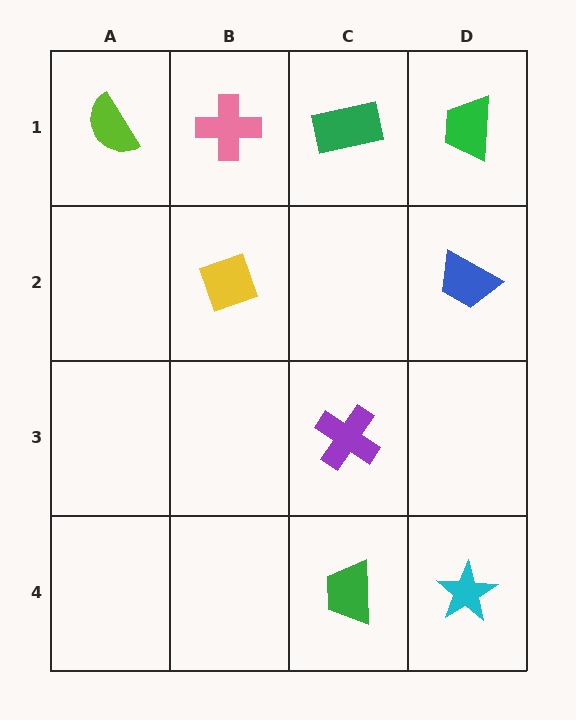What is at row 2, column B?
A yellow diamond.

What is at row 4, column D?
A cyan star.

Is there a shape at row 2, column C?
No, that cell is empty.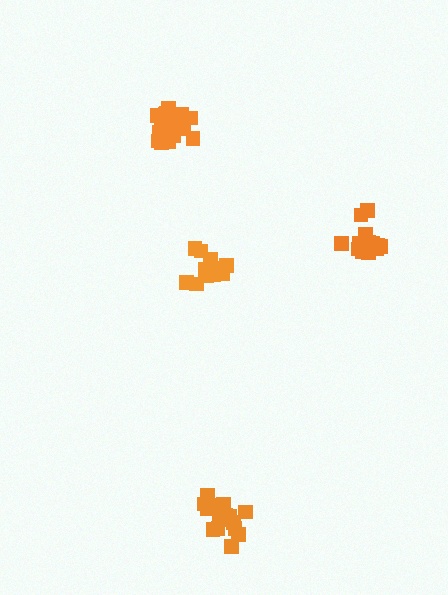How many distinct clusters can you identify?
There are 4 distinct clusters.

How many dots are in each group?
Group 1: 16 dots, Group 2: 19 dots, Group 3: 15 dots, Group 4: 21 dots (71 total).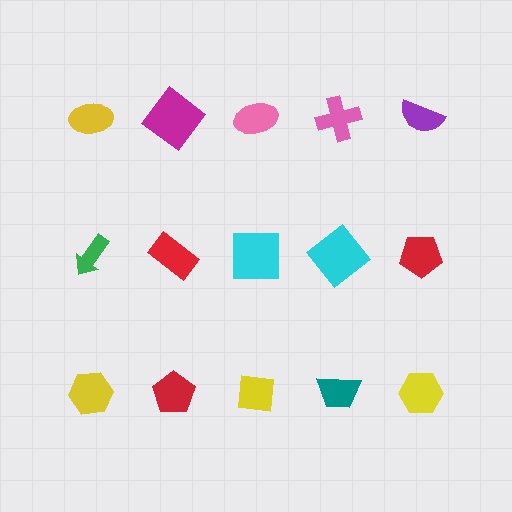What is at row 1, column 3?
A pink ellipse.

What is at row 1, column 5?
A purple semicircle.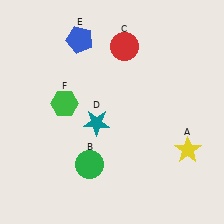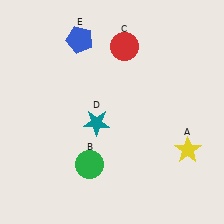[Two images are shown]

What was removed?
The green hexagon (F) was removed in Image 2.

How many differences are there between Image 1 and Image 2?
There is 1 difference between the two images.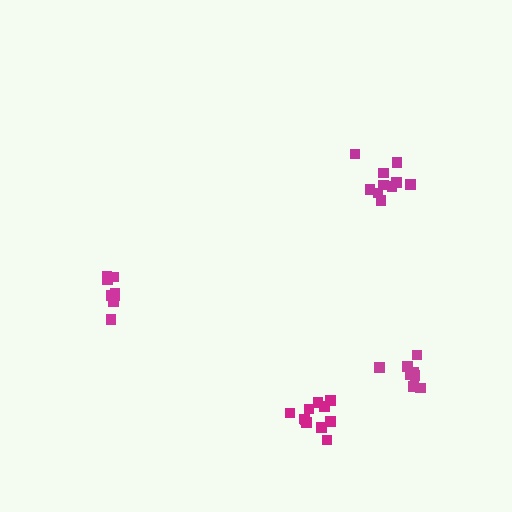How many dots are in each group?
Group 1: 8 dots, Group 2: 8 dots, Group 3: 11 dots, Group 4: 10 dots (37 total).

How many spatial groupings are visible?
There are 4 spatial groupings.